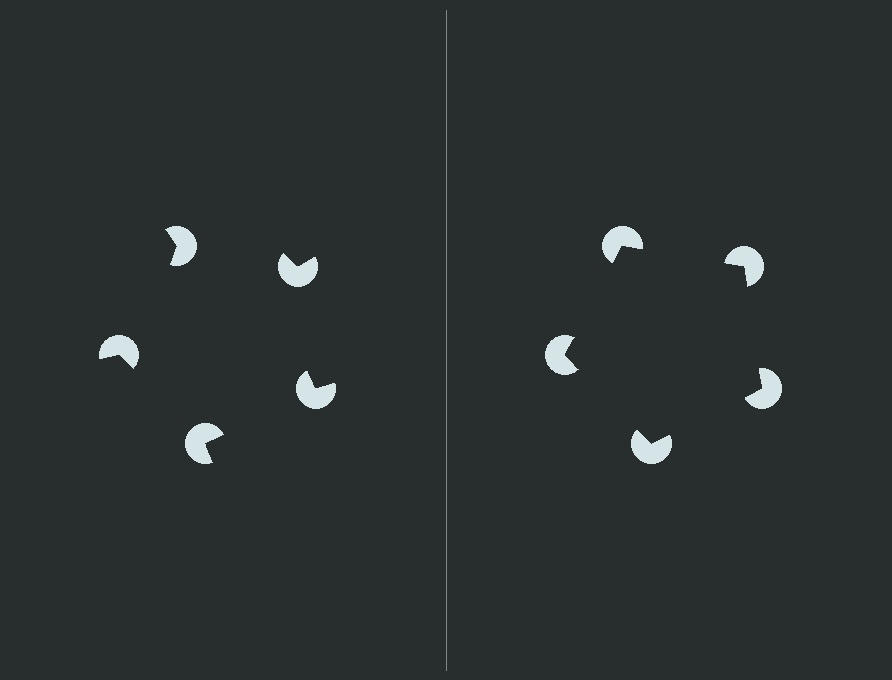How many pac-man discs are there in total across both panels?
10 — 5 on each side.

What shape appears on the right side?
An illusory pentagon.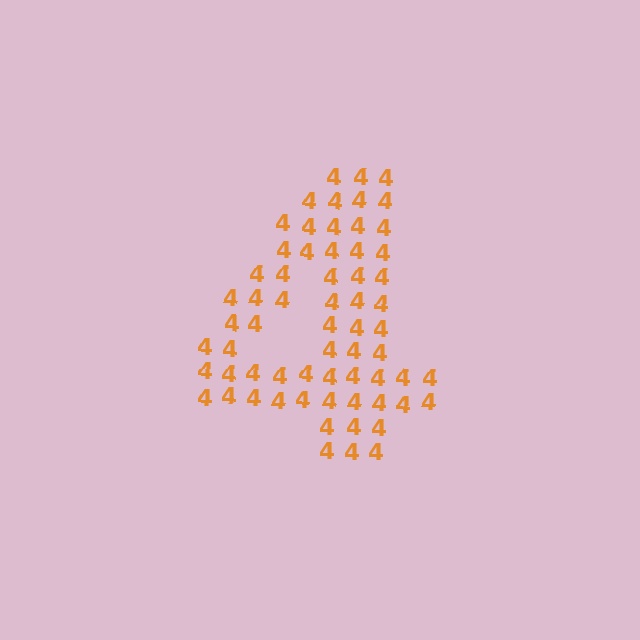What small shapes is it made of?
It is made of small digit 4's.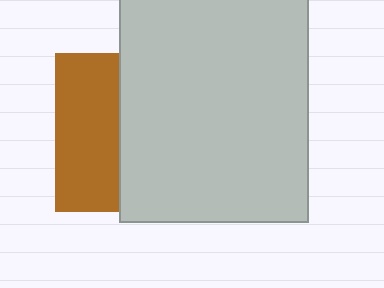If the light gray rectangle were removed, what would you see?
You would see the complete brown square.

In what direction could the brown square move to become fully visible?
The brown square could move left. That would shift it out from behind the light gray rectangle entirely.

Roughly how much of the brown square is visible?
A small part of it is visible (roughly 41%).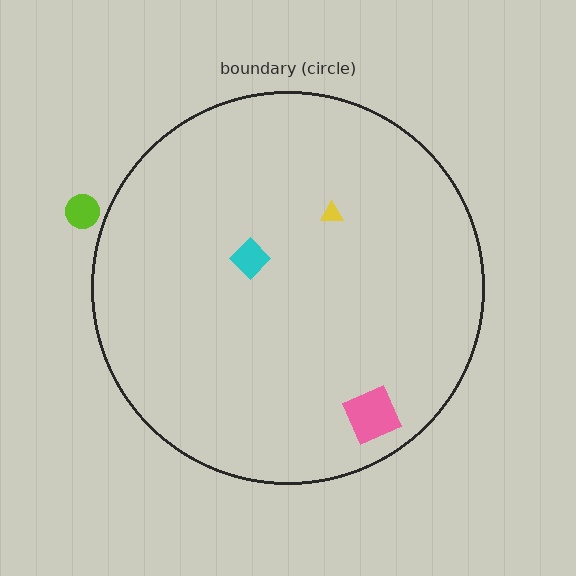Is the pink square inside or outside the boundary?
Inside.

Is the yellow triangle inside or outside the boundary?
Inside.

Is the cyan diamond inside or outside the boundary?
Inside.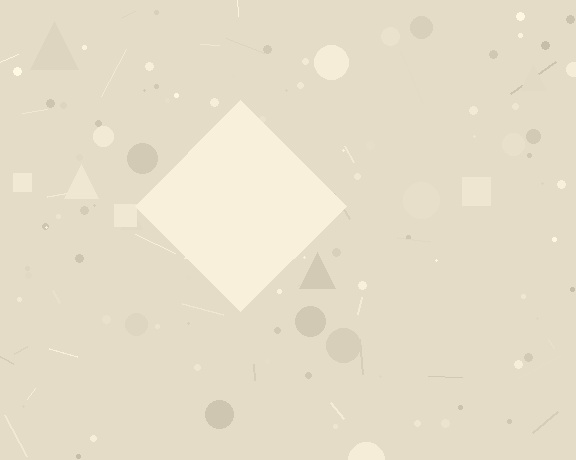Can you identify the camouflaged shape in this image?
The camouflaged shape is a diamond.